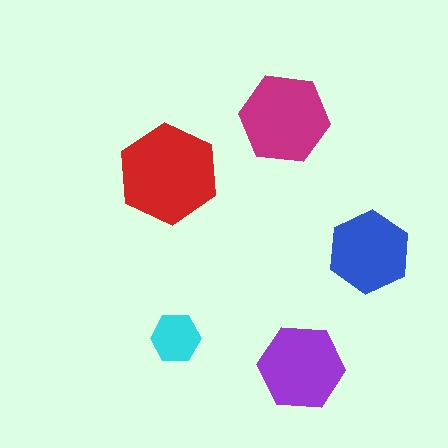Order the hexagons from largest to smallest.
the red one, the magenta one, the purple one, the blue one, the cyan one.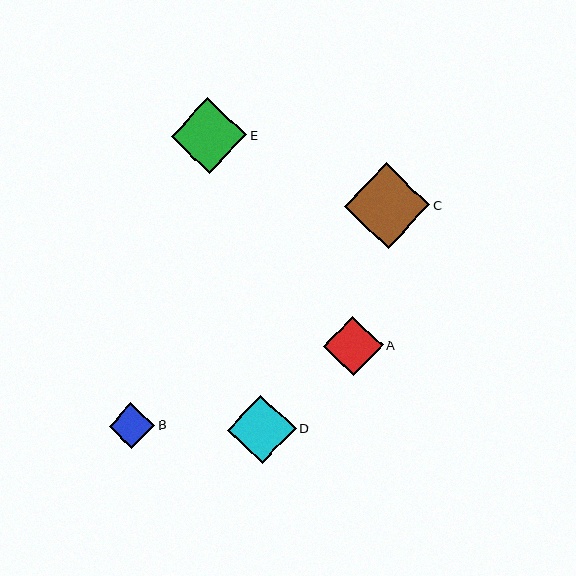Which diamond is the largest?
Diamond C is the largest with a size of approximately 86 pixels.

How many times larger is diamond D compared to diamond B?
Diamond D is approximately 1.5 times the size of diamond B.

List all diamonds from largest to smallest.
From largest to smallest: C, E, D, A, B.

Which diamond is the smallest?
Diamond B is the smallest with a size of approximately 45 pixels.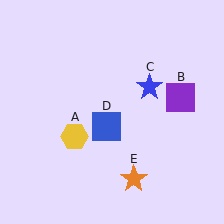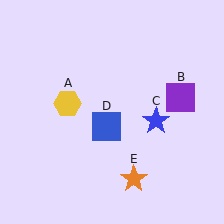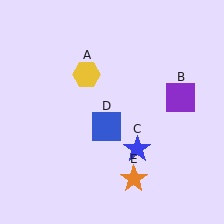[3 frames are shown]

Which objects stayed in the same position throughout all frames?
Purple square (object B) and blue square (object D) and orange star (object E) remained stationary.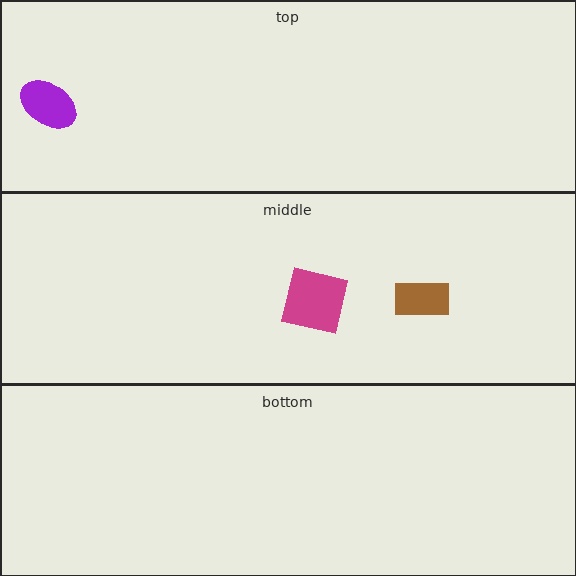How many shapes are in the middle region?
2.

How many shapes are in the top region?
1.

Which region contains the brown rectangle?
The middle region.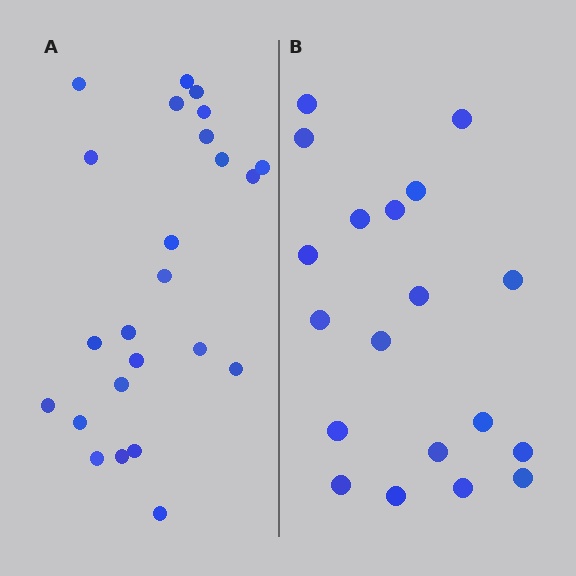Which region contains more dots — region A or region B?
Region A (the left region) has more dots.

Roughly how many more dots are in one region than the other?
Region A has about 5 more dots than region B.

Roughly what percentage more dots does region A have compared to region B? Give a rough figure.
About 25% more.